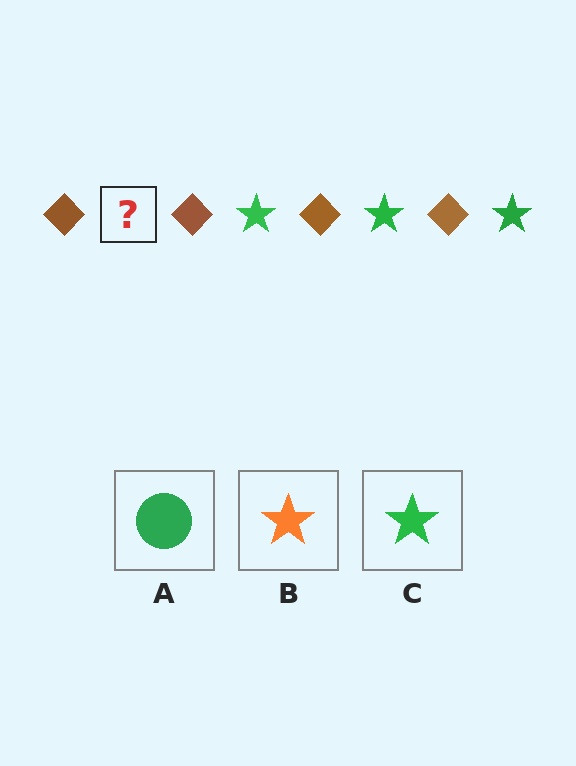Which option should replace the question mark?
Option C.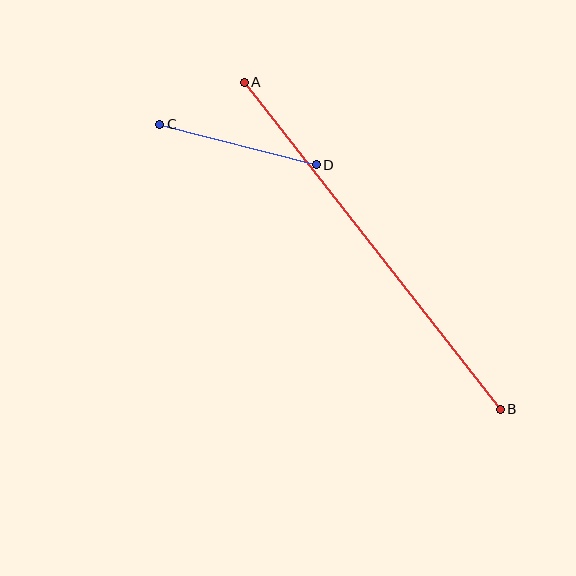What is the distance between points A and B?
The distance is approximately 415 pixels.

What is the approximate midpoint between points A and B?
The midpoint is at approximately (372, 246) pixels.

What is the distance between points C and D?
The distance is approximately 162 pixels.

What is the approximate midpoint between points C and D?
The midpoint is at approximately (238, 144) pixels.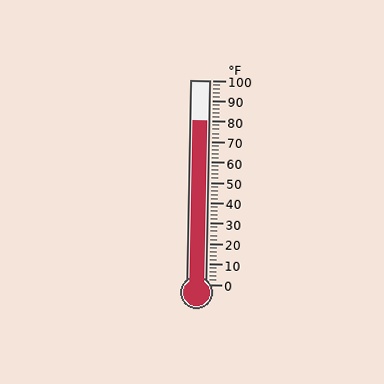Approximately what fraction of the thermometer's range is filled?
The thermometer is filled to approximately 80% of its range.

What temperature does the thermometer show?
The thermometer shows approximately 80°F.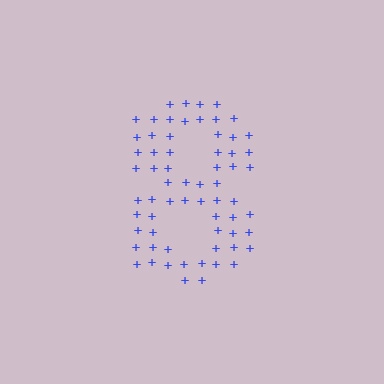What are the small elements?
The small elements are plus signs.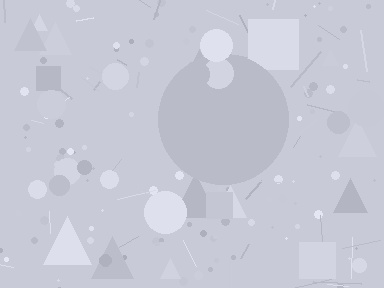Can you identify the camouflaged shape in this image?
The camouflaged shape is a circle.